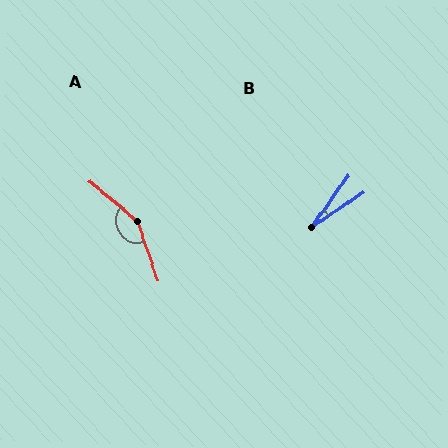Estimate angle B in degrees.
Approximately 20 degrees.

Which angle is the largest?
A, at approximately 149 degrees.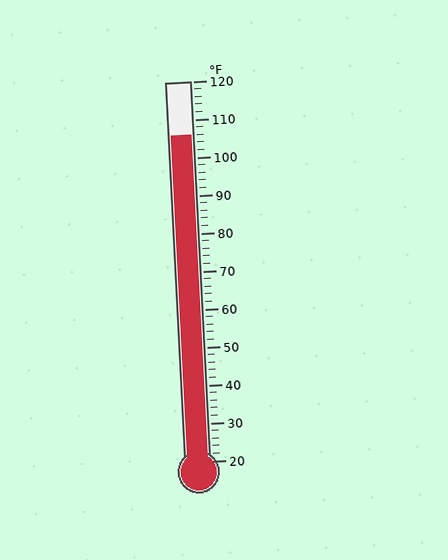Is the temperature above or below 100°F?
The temperature is above 100°F.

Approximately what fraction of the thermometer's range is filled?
The thermometer is filled to approximately 85% of its range.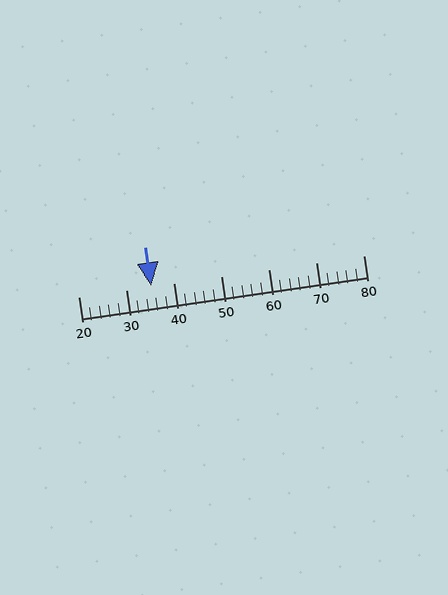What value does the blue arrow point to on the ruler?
The blue arrow points to approximately 35.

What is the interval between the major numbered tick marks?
The major tick marks are spaced 10 units apart.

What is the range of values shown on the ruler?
The ruler shows values from 20 to 80.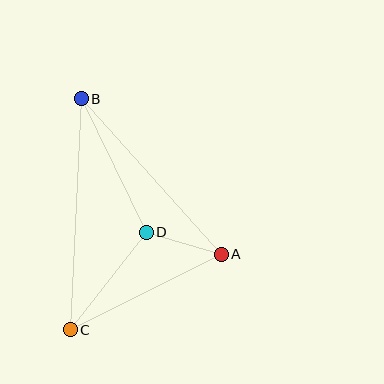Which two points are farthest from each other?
Points B and C are farthest from each other.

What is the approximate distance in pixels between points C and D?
The distance between C and D is approximately 124 pixels.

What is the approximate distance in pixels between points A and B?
The distance between A and B is approximately 209 pixels.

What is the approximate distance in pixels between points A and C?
The distance between A and C is approximately 169 pixels.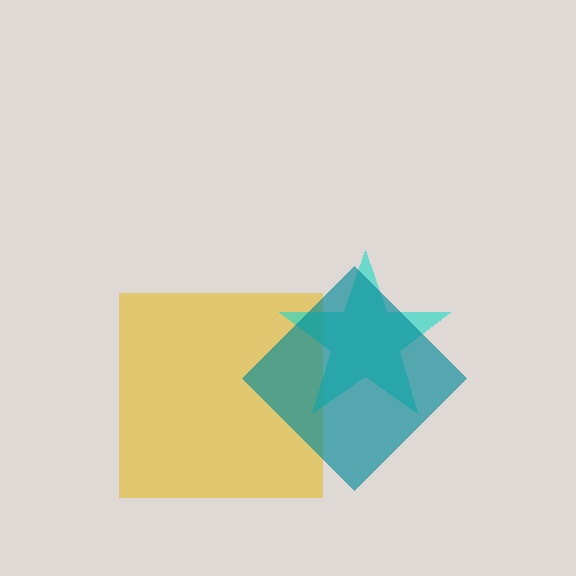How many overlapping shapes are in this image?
There are 3 overlapping shapes in the image.